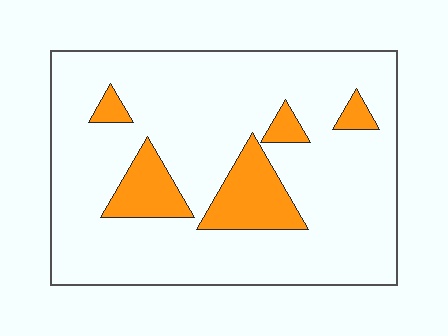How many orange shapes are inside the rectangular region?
5.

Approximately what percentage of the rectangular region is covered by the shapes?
Approximately 15%.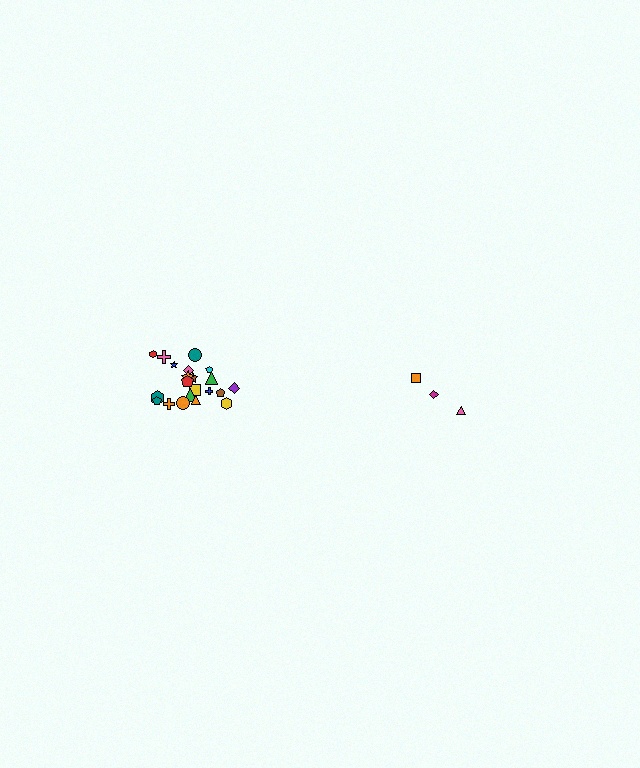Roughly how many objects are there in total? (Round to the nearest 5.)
Roughly 25 objects in total.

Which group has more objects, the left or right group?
The left group.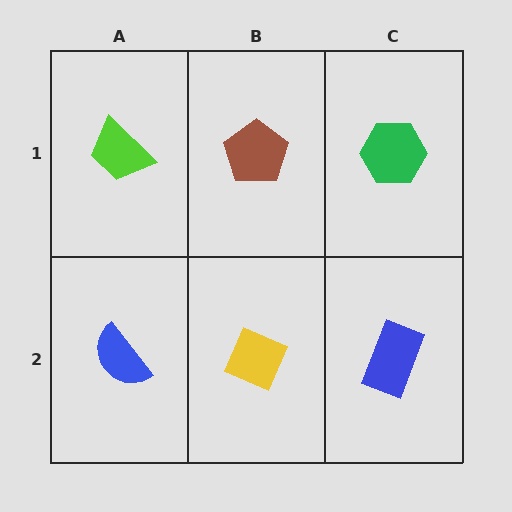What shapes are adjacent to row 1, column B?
A yellow diamond (row 2, column B), a lime trapezoid (row 1, column A), a green hexagon (row 1, column C).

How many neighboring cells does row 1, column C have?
2.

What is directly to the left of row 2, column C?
A yellow diamond.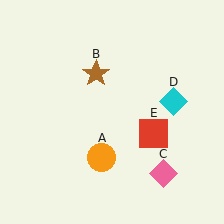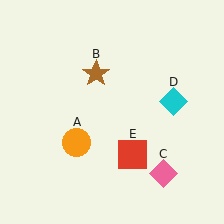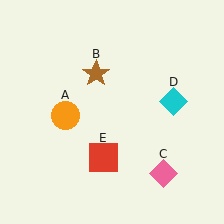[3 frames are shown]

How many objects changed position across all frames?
2 objects changed position: orange circle (object A), red square (object E).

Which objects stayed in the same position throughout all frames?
Brown star (object B) and pink diamond (object C) and cyan diamond (object D) remained stationary.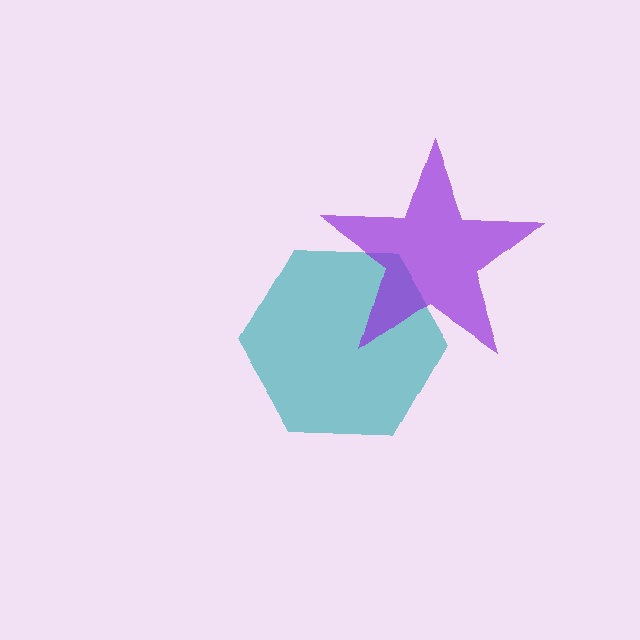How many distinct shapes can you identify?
There are 2 distinct shapes: a teal hexagon, a purple star.